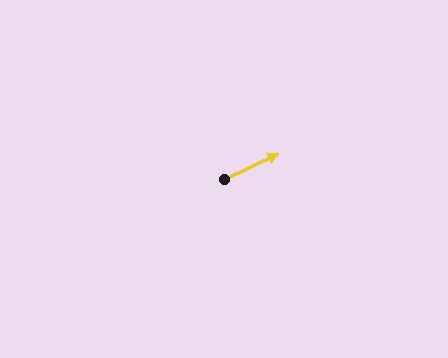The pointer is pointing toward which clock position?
Roughly 2 o'clock.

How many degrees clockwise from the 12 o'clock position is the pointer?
Approximately 65 degrees.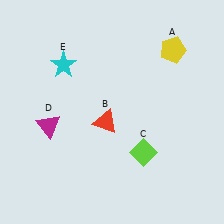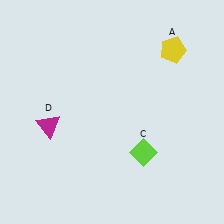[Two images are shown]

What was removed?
The red triangle (B), the cyan star (E) were removed in Image 2.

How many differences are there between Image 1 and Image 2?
There are 2 differences between the two images.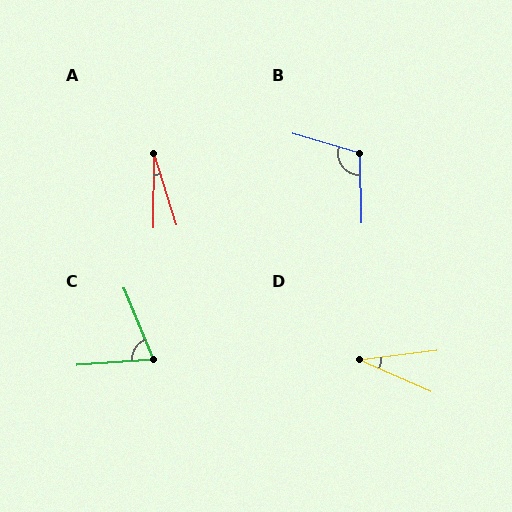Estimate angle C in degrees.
Approximately 71 degrees.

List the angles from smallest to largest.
A (18°), D (30°), C (71°), B (107°).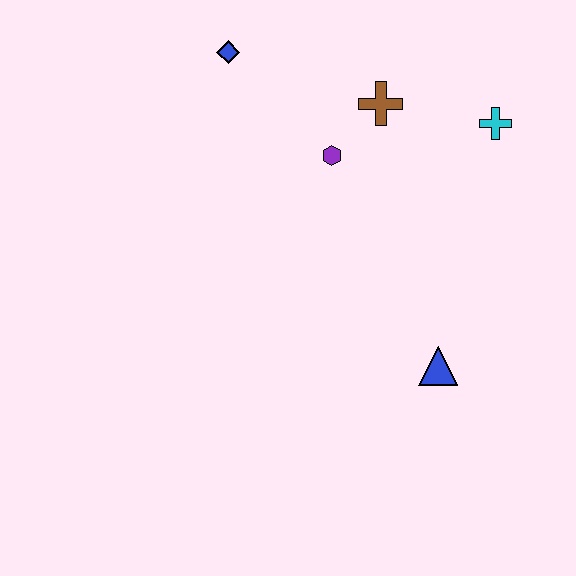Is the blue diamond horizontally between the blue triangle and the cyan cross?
No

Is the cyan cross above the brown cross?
No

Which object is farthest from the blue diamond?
The blue triangle is farthest from the blue diamond.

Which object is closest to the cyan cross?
The brown cross is closest to the cyan cross.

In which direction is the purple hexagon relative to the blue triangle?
The purple hexagon is above the blue triangle.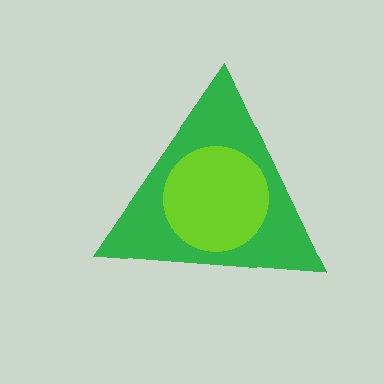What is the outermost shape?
The green triangle.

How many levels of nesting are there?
2.